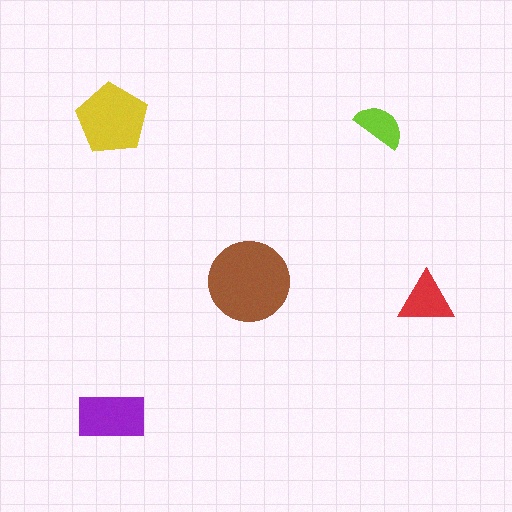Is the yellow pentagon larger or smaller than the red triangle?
Larger.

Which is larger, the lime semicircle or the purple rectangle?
The purple rectangle.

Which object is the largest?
The brown circle.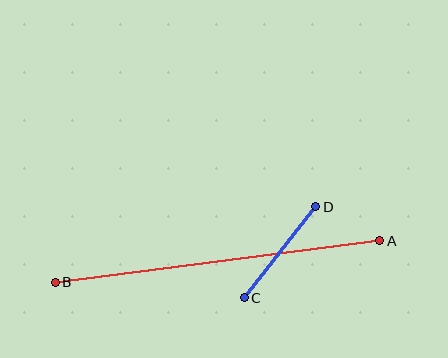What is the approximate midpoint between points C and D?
The midpoint is at approximately (280, 252) pixels.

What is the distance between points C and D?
The distance is approximately 116 pixels.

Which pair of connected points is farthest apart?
Points A and B are farthest apart.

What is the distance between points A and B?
The distance is approximately 328 pixels.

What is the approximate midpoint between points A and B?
The midpoint is at approximately (217, 262) pixels.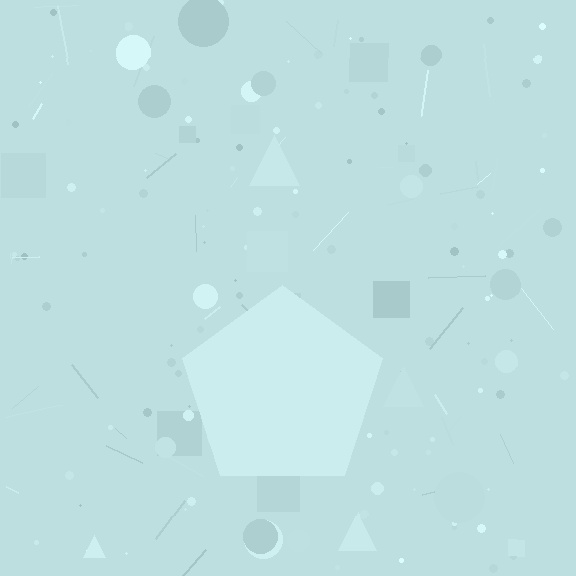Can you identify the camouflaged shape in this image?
The camouflaged shape is a pentagon.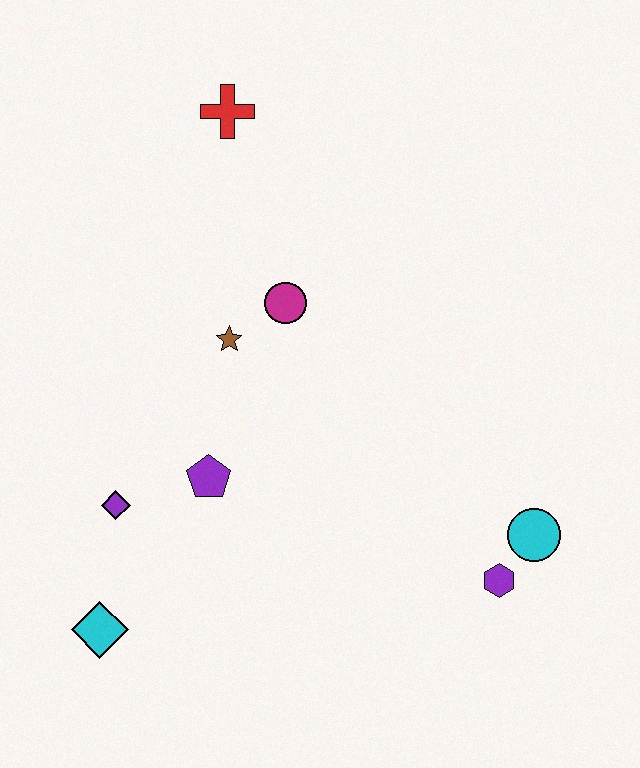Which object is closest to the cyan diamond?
The purple diamond is closest to the cyan diamond.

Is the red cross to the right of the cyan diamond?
Yes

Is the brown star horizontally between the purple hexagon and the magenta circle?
No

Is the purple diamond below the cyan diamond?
No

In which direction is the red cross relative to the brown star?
The red cross is above the brown star.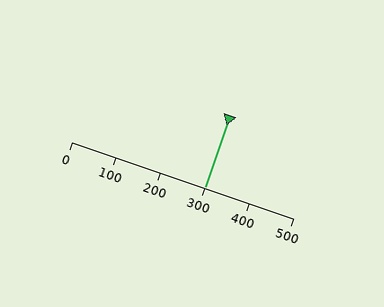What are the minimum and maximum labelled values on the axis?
The axis runs from 0 to 500.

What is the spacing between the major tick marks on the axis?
The major ticks are spaced 100 apart.